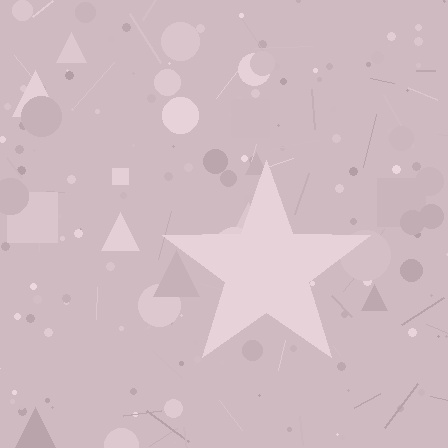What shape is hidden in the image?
A star is hidden in the image.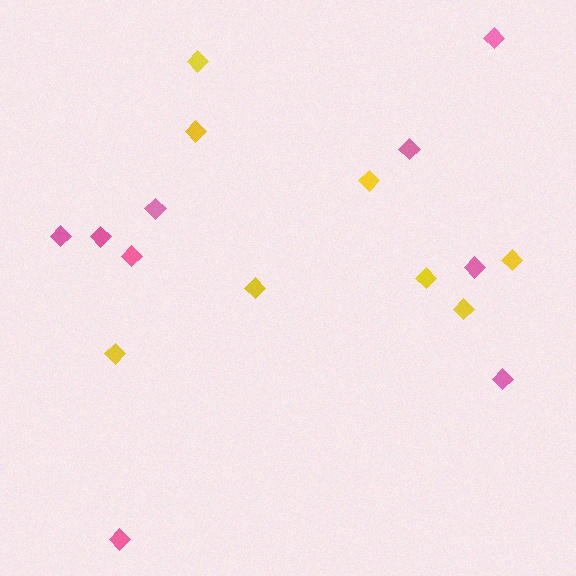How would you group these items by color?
There are 2 groups: one group of pink diamonds (9) and one group of yellow diamonds (8).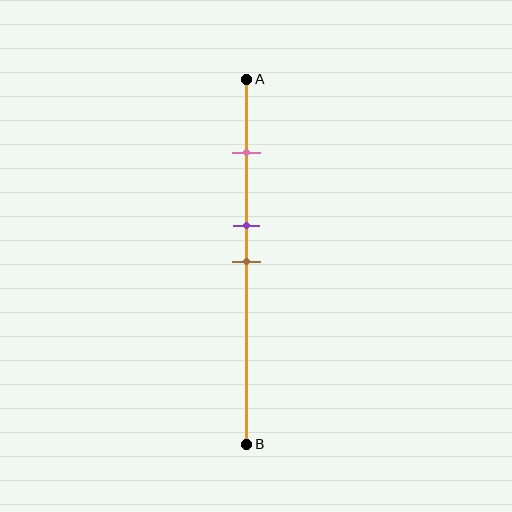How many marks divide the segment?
There are 3 marks dividing the segment.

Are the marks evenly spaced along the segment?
No, the marks are not evenly spaced.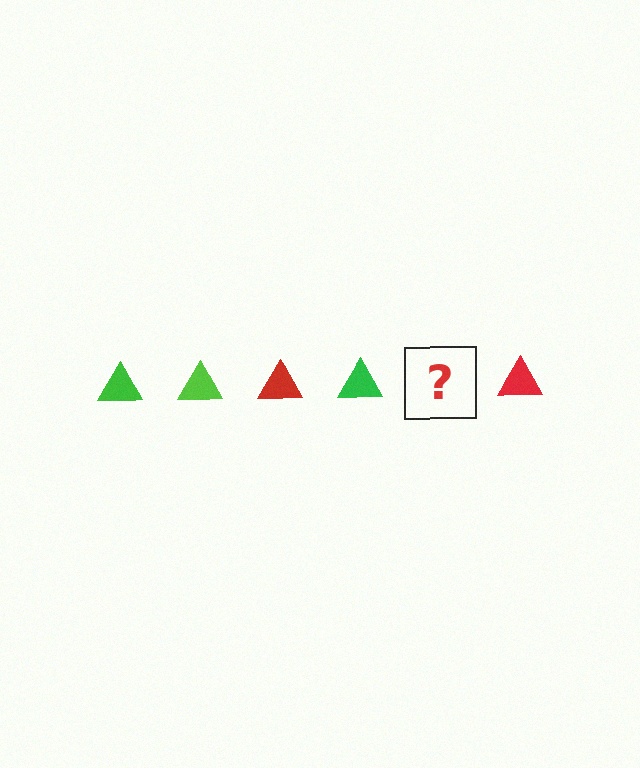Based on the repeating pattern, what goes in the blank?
The blank should be a lime triangle.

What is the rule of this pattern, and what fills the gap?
The rule is that the pattern cycles through green, lime, red triangles. The gap should be filled with a lime triangle.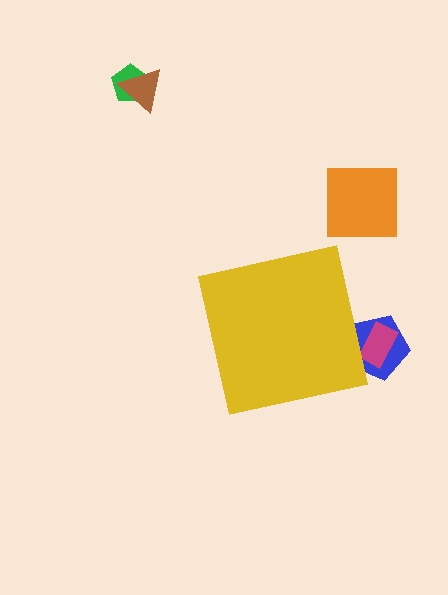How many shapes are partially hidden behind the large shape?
2 shapes are partially hidden.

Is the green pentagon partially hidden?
No, the green pentagon is fully visible.